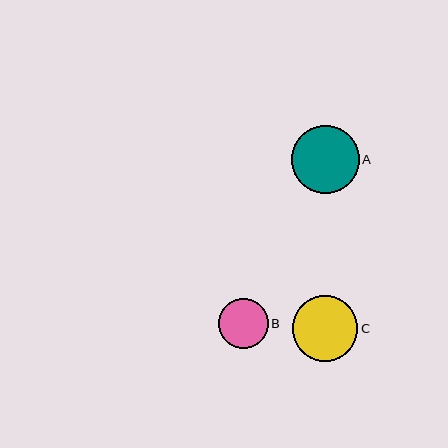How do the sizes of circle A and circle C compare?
Circle A and circle C are approximately the same size.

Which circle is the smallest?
Circle B is the smallest with a size of approximately 50 pixels.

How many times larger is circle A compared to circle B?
Circle A is approximately 1.4 times the size of circle B.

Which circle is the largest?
Circle A is the largest with a size of approximately 68 pixels.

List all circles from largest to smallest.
From largest to smallest: A, C, B.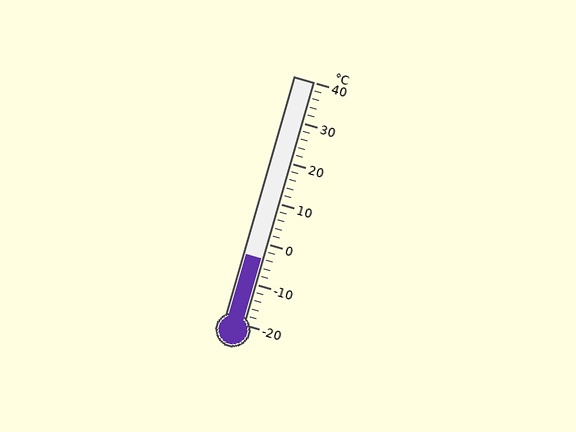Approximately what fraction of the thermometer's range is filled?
The thermometer is filled to approximately 25% of its range.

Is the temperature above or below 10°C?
The temperature is below 10°C.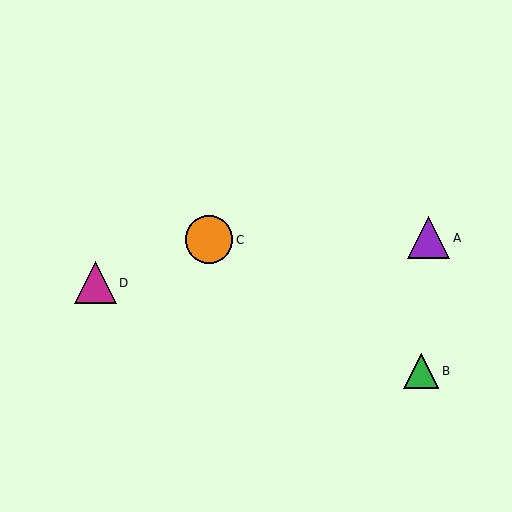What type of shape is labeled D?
Shape D is a magenta triangle.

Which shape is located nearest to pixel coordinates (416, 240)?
The purple triangle (labeled A) at (429, 238) is nearest to that location.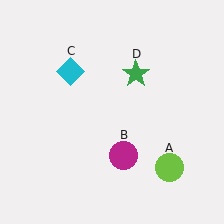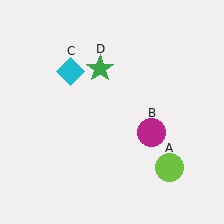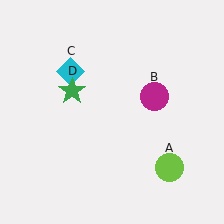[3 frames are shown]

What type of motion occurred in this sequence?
The magenta circle (object B), green star (object D) rotated counterclockwise around the center of the scene.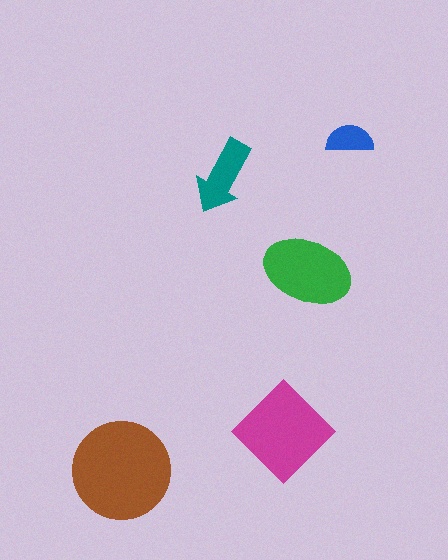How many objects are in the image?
There are 5 objects in the image.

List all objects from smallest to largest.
The blue semicircle, the teal arrow, the green ellipse, the magenta diamond, the brown circle.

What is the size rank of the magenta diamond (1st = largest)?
2nd.